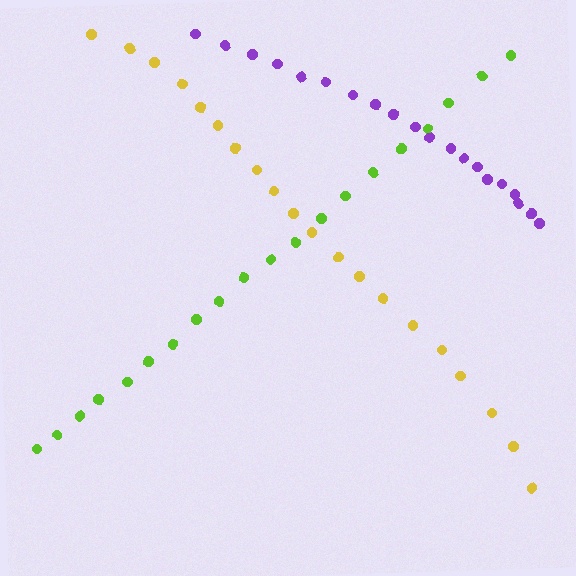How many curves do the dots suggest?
There are 3 distinct paths.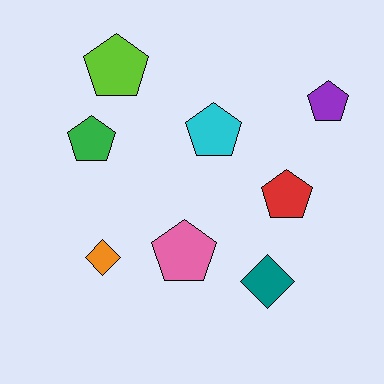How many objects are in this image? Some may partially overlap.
There are 8 objects.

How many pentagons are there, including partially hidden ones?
There are 6 pentagons.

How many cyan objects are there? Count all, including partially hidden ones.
There is 1 cyan object.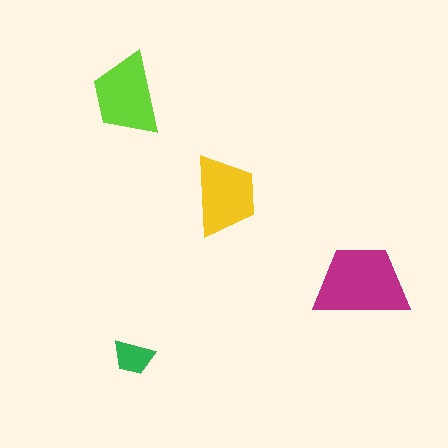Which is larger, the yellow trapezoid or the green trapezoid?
The yellow one.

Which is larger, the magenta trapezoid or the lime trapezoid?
The magenta one.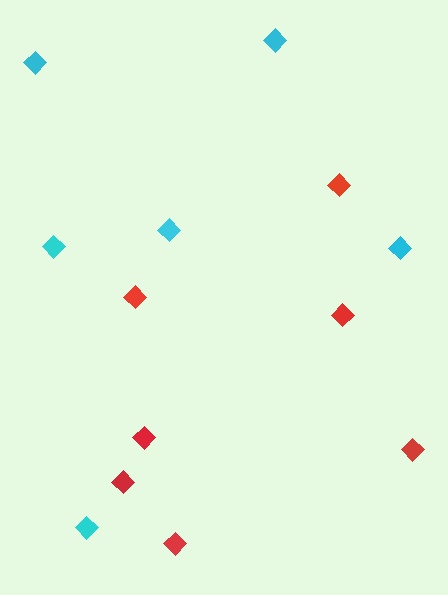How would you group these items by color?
There are 2 groups: one group of red diamonds (7) and one group of cyan diamonds (6).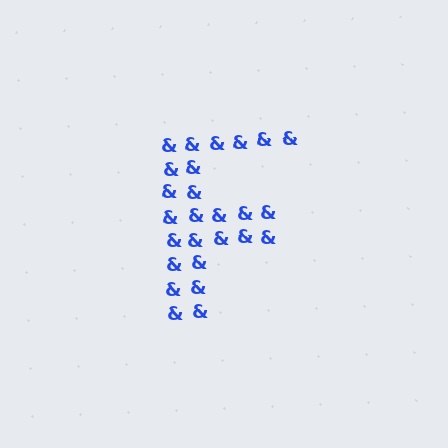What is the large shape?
The large shape is the letter F.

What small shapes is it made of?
It is made of small ampersands.